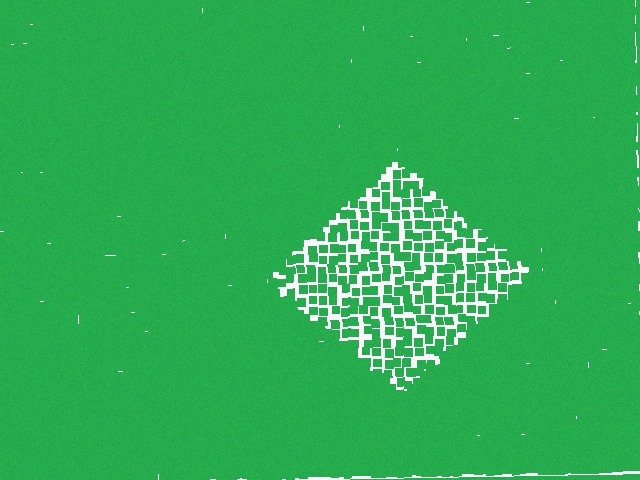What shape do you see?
I see a diamond.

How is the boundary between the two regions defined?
The boundary is defined by a change in element density (approximately 2.7x ratio). All elements are the same color, size, and shape.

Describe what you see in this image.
The image contains small green elements arranged at two different densities. A diamond-shaped region is visible where the elements are less densely packed than the surrounding area.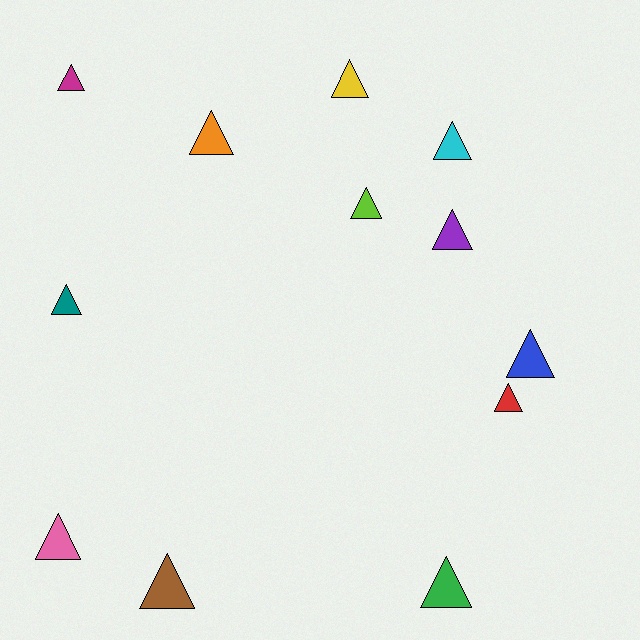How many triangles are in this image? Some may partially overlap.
There are 12 triangles.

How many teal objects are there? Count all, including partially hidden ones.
There is 1 teal object.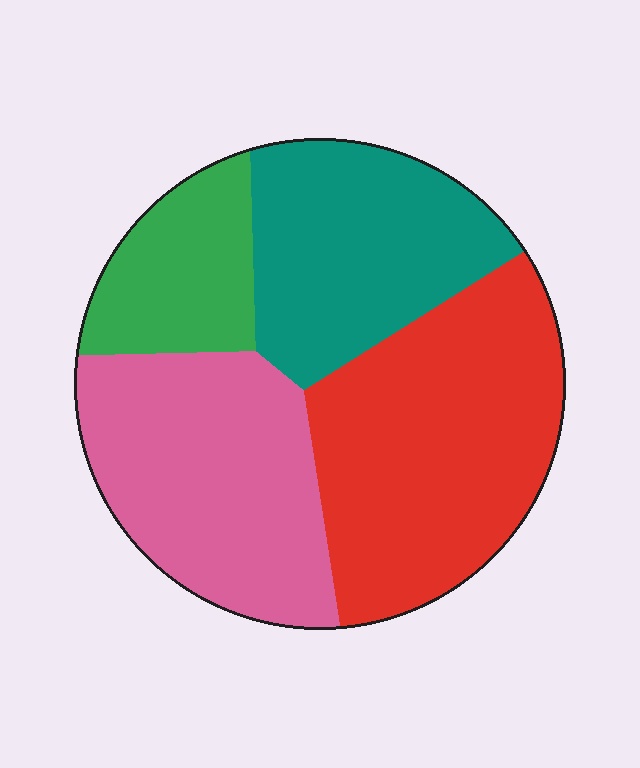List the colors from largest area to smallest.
From largest to smallest: red, pink, teal, green.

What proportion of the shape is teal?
Teal covers around 25% of the shape.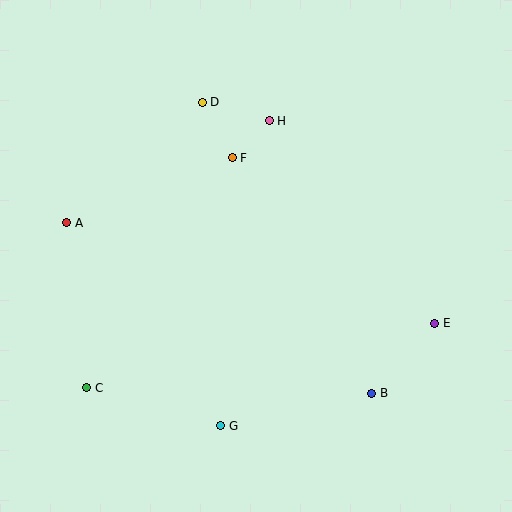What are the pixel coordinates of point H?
Point H is at (269, 121).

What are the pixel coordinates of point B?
Point B is at (372, 393).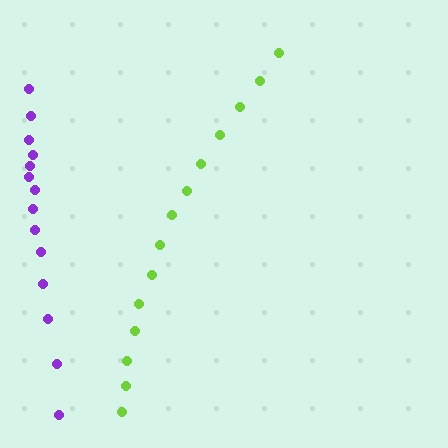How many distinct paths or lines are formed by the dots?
There are 2 distinct paths.